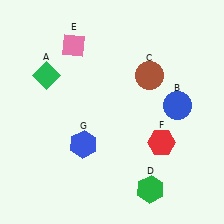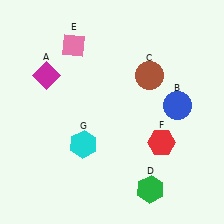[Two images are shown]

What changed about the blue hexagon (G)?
In Image 1, G is blue. In Image 2, it changed to cyan.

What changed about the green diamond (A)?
In Image 1, A is green. In Image 2, it changed to magenta.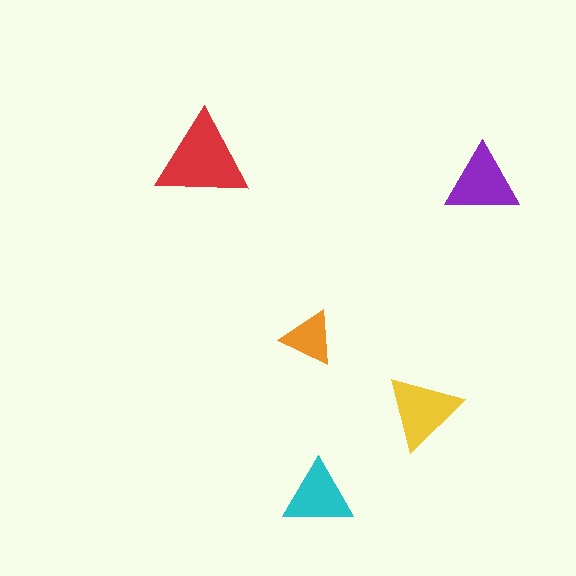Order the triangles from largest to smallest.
the red one, the yellow one, the purple one, the cyan one, the orange one.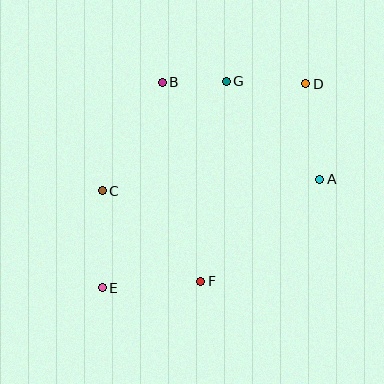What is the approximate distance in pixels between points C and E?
The distance between C and E is approximately 97 pixels.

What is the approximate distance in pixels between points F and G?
The distance between F and G is approximately 202 pixels.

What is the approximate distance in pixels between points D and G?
The distance between D and G is approximately 80 pixels.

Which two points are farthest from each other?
Points D and E are farthest from each other.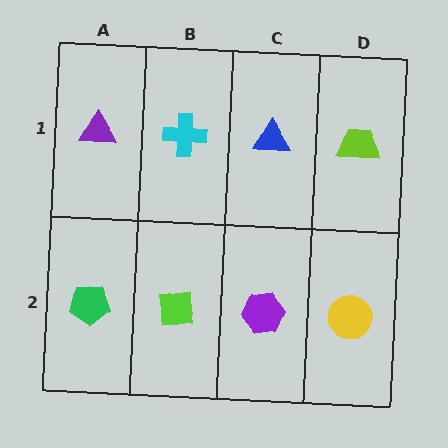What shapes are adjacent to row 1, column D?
A yellow circle (row 2, column D), a blue triangle (row 1, column C).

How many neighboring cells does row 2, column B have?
3.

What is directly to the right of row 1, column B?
A blue triangle.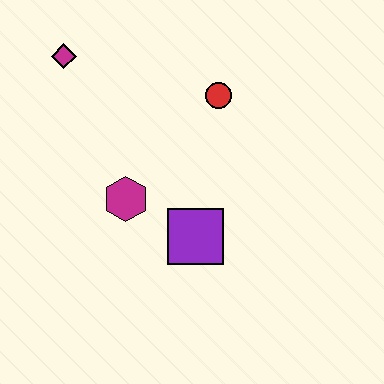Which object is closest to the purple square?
The magenta hexagon is closest to the purple square.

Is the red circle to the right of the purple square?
Yes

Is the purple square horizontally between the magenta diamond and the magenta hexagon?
No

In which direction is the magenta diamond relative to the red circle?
The magenta diamond is to the left of the red circle.